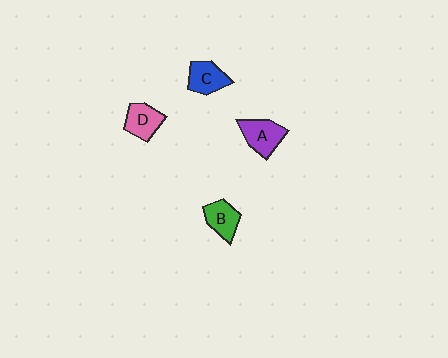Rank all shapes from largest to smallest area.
From largest to smallest: A (purple), C (blue), D (pink), B (green).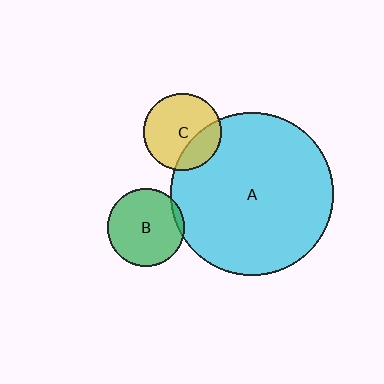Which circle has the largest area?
Circle A (cyan).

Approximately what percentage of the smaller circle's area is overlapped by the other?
Approximately 5%.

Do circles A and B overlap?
Yes.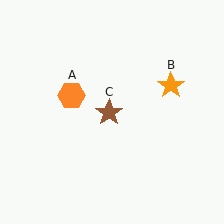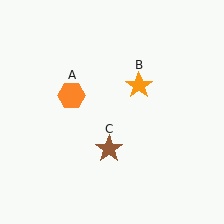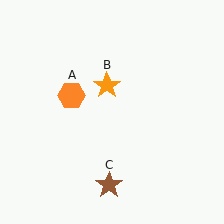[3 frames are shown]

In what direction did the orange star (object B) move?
The orange star (object B) moved left.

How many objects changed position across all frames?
2 objects changed position: orange star (object B), brown star (object C).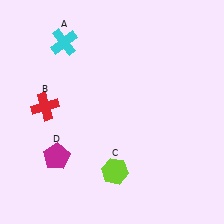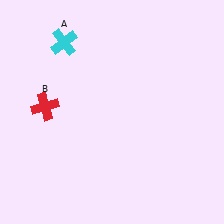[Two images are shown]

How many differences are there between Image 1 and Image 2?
There are 2 differences between the two images.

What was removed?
The lime hexagon (C), the magenta pentagon (D) were removed in Image 2.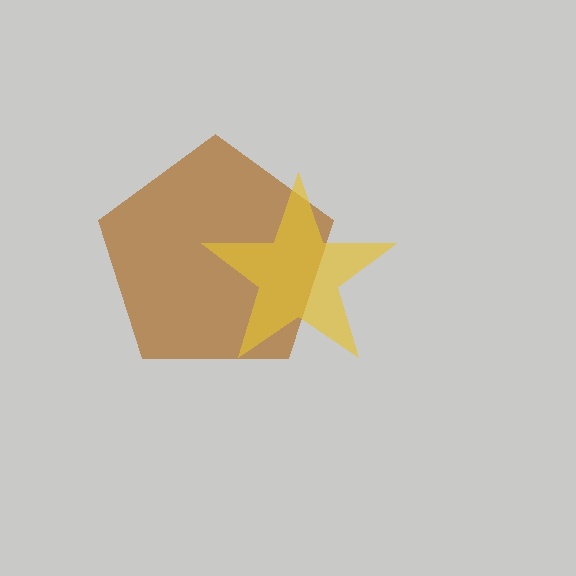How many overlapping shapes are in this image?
There are 2 overlapping shapes in the image.